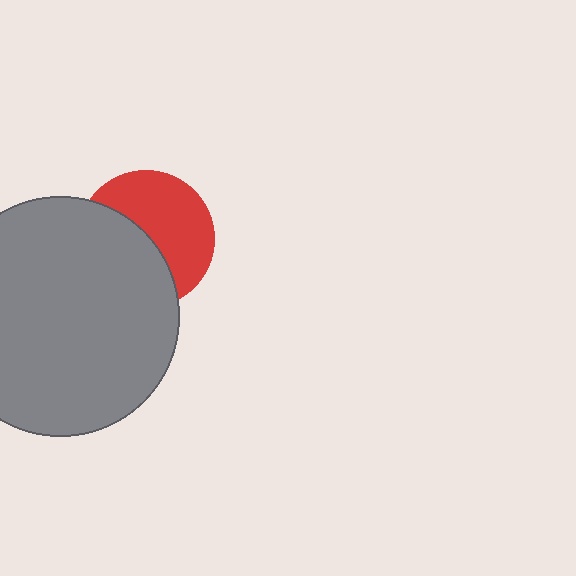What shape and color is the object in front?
The object in front is a gray circle.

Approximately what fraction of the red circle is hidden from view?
Roughly 48% of the red circle is hidden behind the gray circle.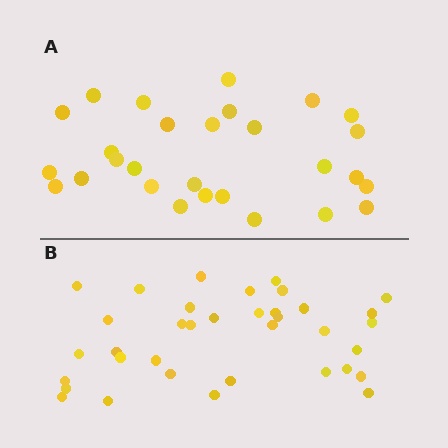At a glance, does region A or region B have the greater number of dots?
Region B (the bottom region) has more dots.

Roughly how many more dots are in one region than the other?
Region B has roughly 8 or so more dots than region A.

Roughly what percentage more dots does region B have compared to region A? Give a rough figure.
About 30% more.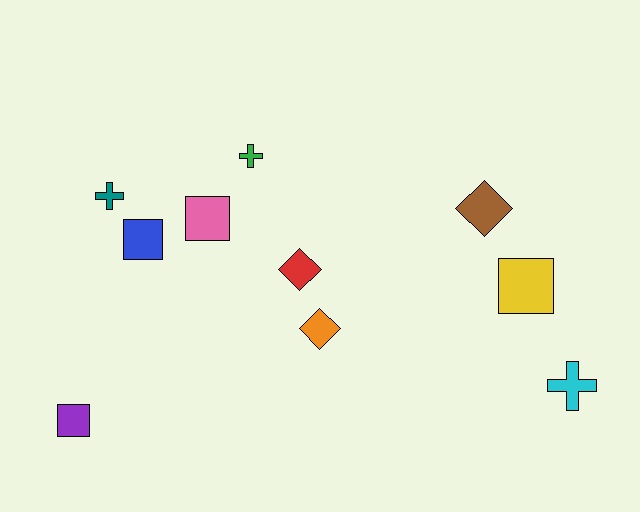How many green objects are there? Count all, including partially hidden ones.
There is 1 green object.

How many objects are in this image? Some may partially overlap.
There are 10 objects.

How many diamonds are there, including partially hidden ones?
There are 3 diamonds.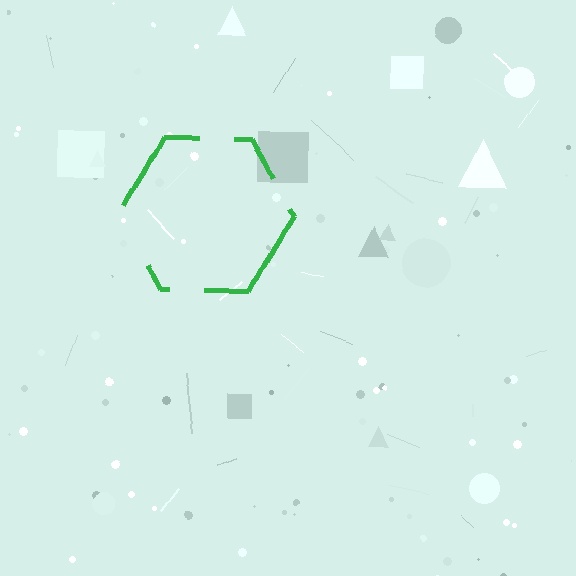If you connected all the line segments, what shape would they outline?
They would outline a hexagon.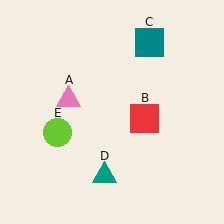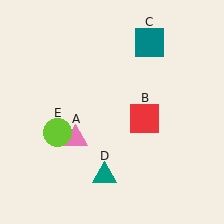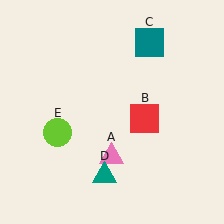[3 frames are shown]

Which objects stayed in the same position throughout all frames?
Red square (object B) and teal square (object C) and teal triangle (object D) and lime circle (object E) remained stationary.